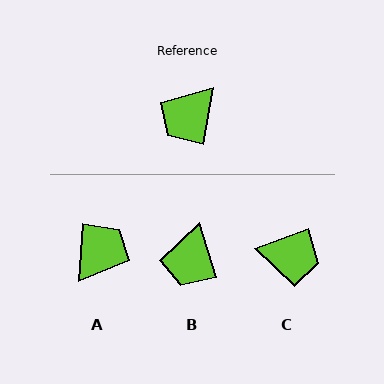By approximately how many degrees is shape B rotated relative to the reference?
Approximately 27 degrees counter-clockwise.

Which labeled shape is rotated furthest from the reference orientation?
A, about 174 degrees away.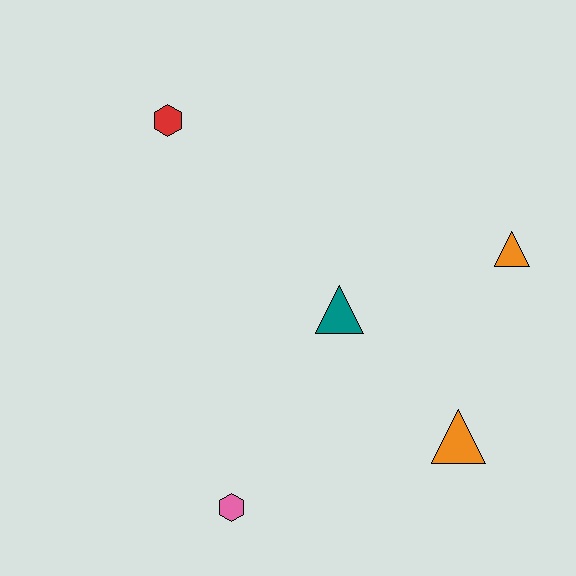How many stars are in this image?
There are no stars.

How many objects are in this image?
There are 5 objects.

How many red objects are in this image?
There is 1 red object.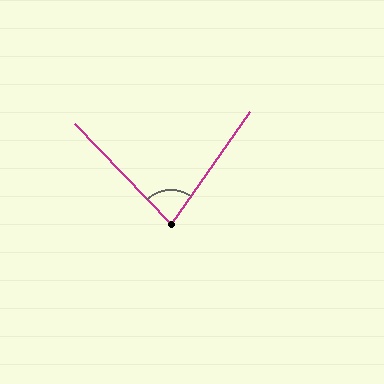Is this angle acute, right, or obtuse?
It is acute.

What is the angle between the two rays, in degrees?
Approximately 79 degrees.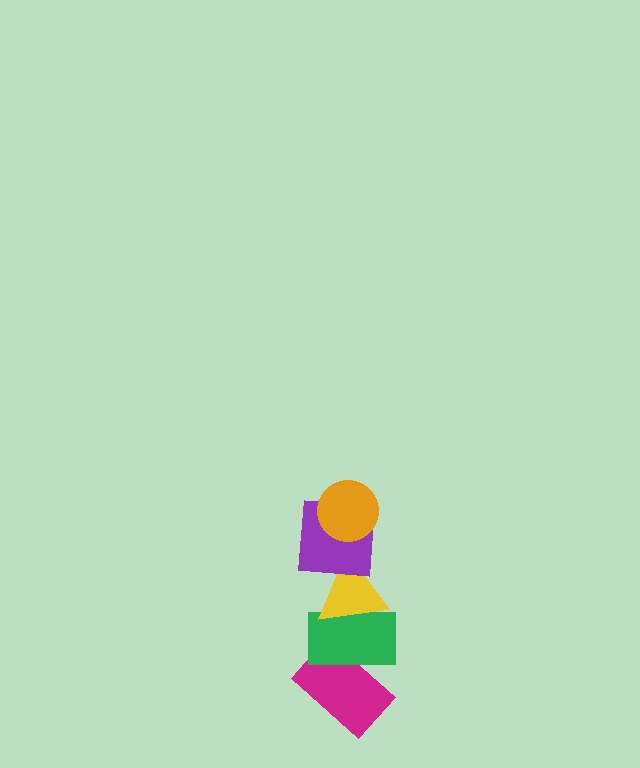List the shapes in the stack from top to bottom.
From top to bottom: the orange circle, the purple square, the yellow triangle, the green rectangle, the magenta rectangle.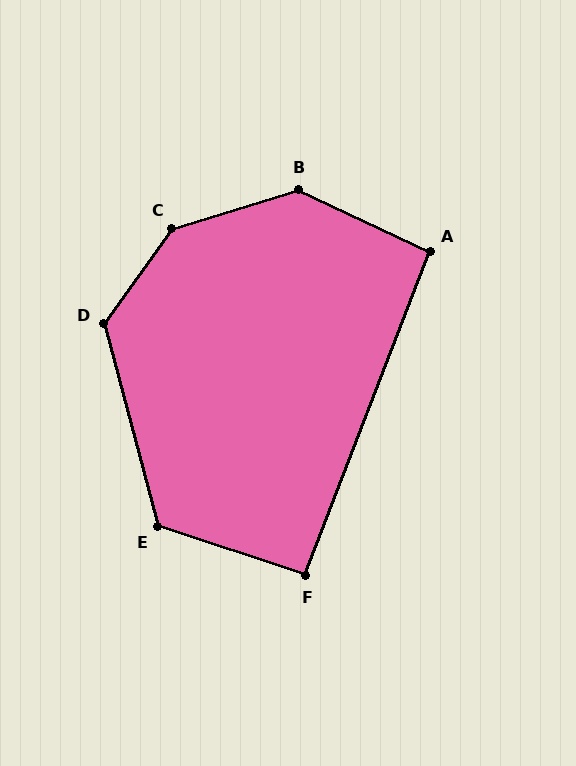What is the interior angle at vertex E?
Approximately 123 degrees (obtuse).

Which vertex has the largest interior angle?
C, at approximately 142 degrees.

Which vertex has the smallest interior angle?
F, at approximately 93 degrees.